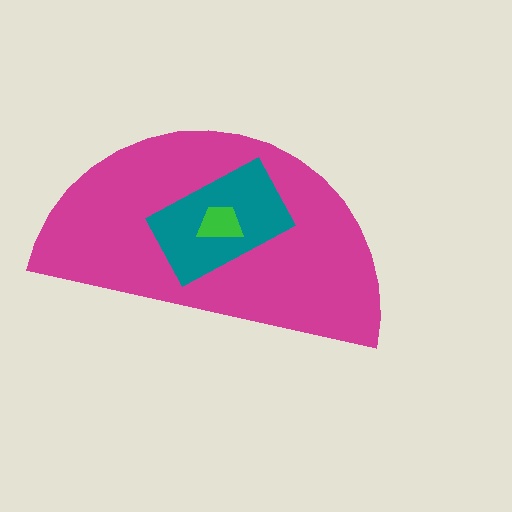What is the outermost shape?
The magenta semicircle.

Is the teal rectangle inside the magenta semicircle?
Yes.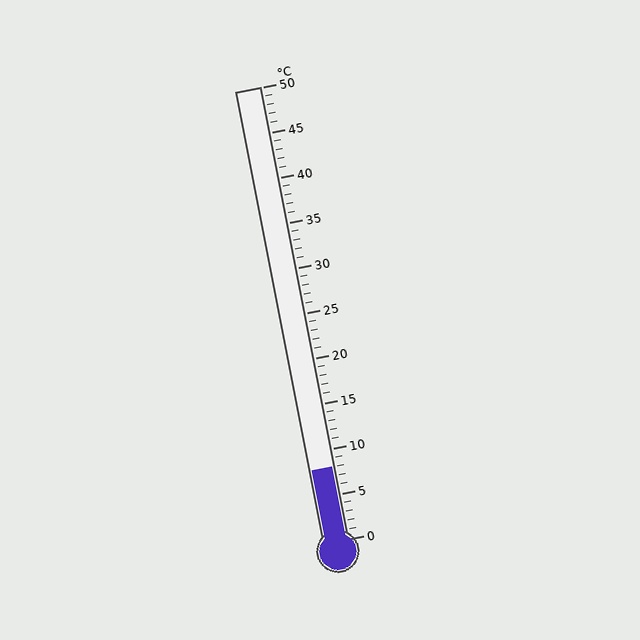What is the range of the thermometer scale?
The thermometer scale ranges from 0°C to 50°C.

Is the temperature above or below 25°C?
The temperature is below 25°C.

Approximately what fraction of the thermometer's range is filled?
The thermometer is filled to approximately 15% of its range.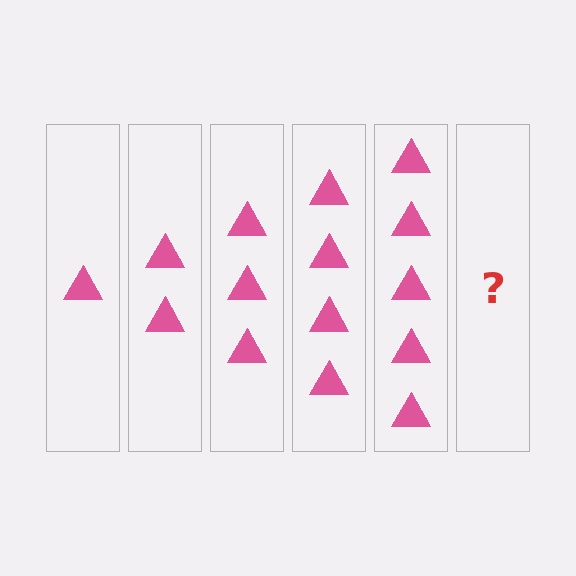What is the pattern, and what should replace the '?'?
The pattern is that each step adds one more triangle. The '?' should be 6 triangles.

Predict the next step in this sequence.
The next step is 6 triangles.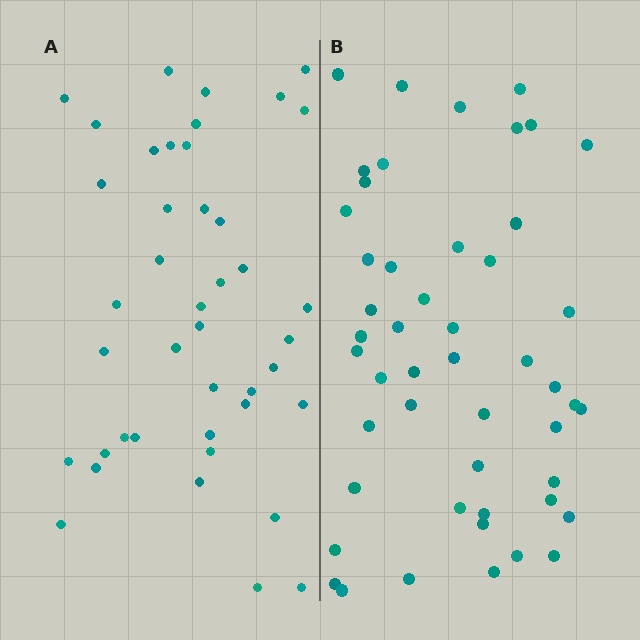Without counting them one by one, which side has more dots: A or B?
Region B (the right region) has more dots.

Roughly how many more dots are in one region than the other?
Region B has roughly 8 or so more dots than region A.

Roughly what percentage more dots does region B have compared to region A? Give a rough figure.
About 15% more.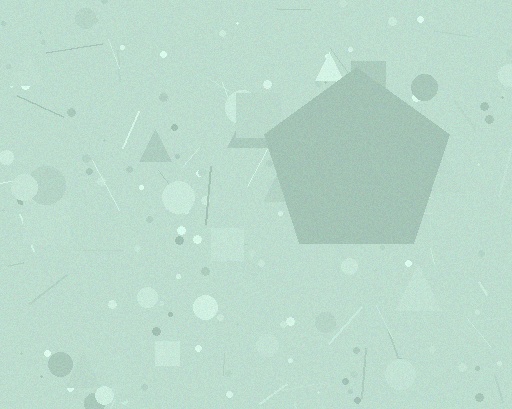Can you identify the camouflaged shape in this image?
The camouflaged shape is a pentagon.